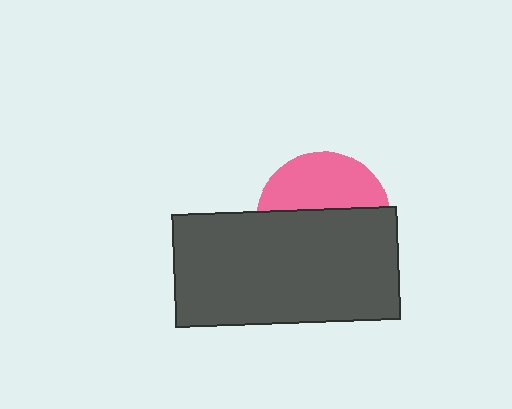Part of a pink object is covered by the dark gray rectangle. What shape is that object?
It is a circle.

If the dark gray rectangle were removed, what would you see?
You would see the complete pink circle.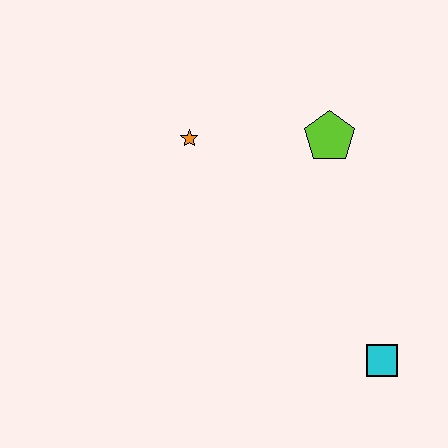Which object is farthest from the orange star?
The cyan square is farthest from the orange star.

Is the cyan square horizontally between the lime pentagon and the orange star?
No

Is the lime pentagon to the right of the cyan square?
No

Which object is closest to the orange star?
The lime pentagon is closest to the orange star.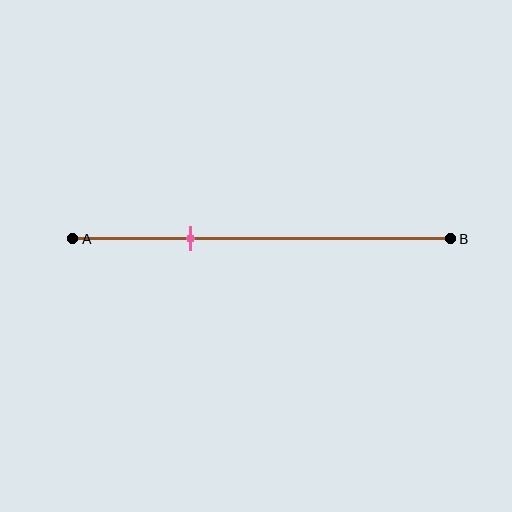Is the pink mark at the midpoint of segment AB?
No, the mark is at about 30% from A, not at the 50% midpoint.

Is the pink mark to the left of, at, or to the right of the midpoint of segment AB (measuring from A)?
The pink mark is to the left of the midpoint of segment AB.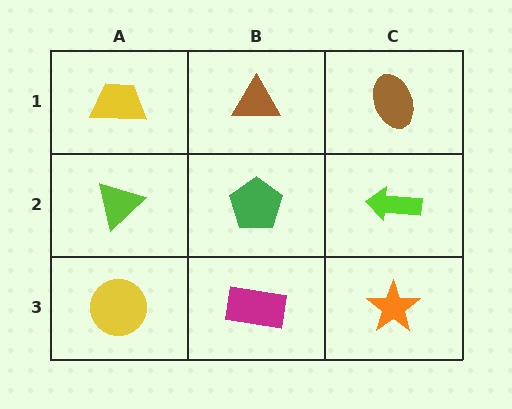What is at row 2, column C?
A lime arrow.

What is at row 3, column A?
A yellow circle.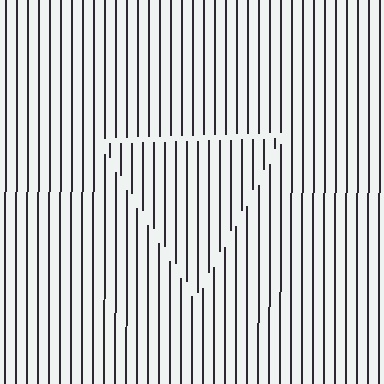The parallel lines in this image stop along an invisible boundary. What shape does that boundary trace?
An illusory triangle. The interior of the shape contains the same grating, shifted by half a period — the contour is defined by the phase discontinuity where line-ends from the inner and outer gratings abut.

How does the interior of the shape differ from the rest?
The interior of the shape contains the same grating, shifted by half a period — the contour is defined by the phase discontinuity where line-ends from the inner and outer gratings abut.